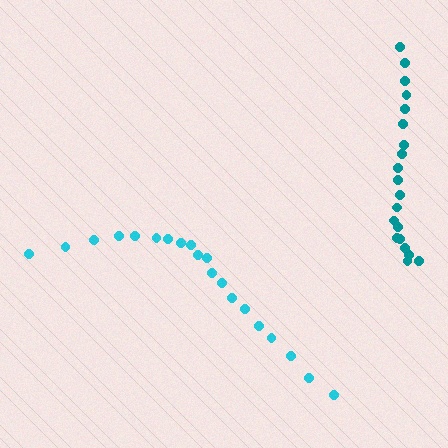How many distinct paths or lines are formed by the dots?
There are 2 distinct paths.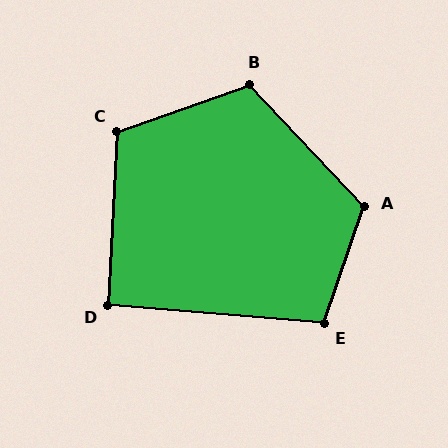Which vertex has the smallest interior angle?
D, at approximately 92 degrees.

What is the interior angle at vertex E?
Approximately 104 degrees (obtuse).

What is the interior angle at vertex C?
Approximately 112 degrees (obtuse).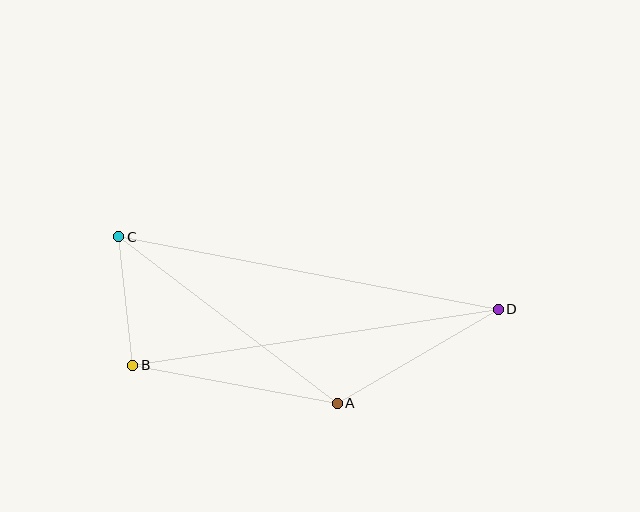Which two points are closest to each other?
Points B and C are closest to each other.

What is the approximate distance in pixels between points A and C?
The distance between A and C is approximately 275 pixels.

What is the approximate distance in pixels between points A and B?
The distance between A and B is approximately 208 pixels.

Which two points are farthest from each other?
Points C and D are farthest from each other.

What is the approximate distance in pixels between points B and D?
The distance between B and D is approximately 370 pixels.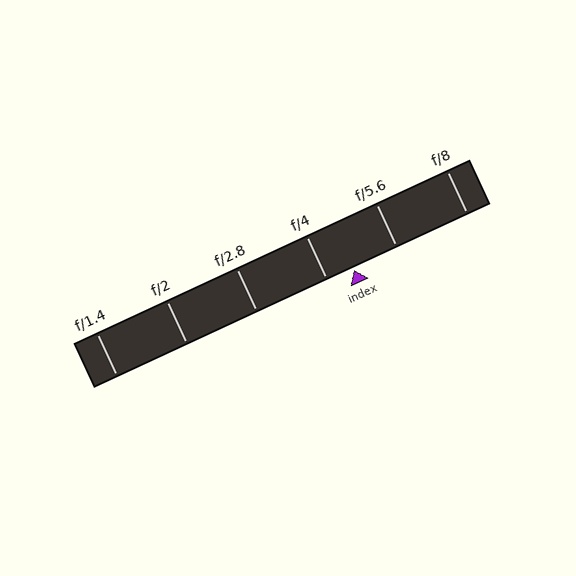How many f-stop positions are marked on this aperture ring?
There are 6 f-stop positions marked.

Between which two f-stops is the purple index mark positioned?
The index mark is between f/4 and f/5.6.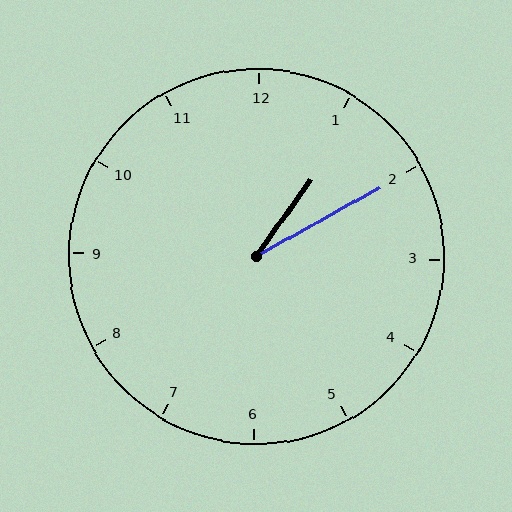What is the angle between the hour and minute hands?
Approximately 25 degrees.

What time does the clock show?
1:10.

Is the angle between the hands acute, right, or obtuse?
It is acute.